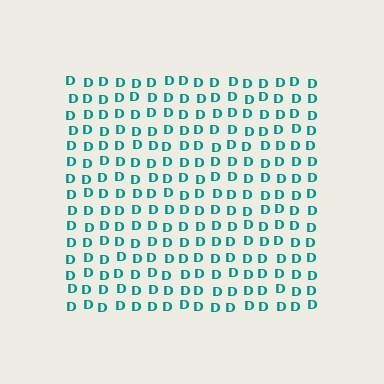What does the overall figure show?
The overall figure shows a square.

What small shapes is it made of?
It is made of small letter D's.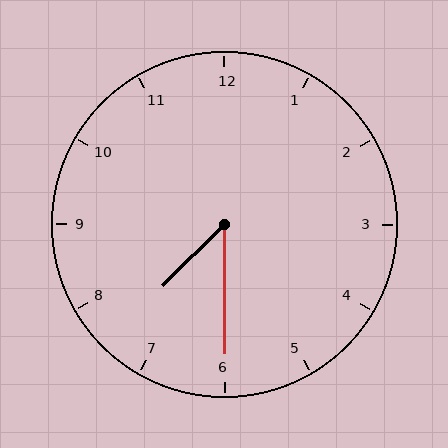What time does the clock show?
7:30.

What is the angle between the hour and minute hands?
Approximately 45 degrees.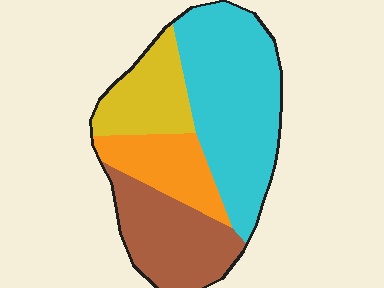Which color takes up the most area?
Cyan, at roughly 45%.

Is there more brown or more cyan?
Cyan.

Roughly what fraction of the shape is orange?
Orange takes up about one sixth (1/6) of the shape.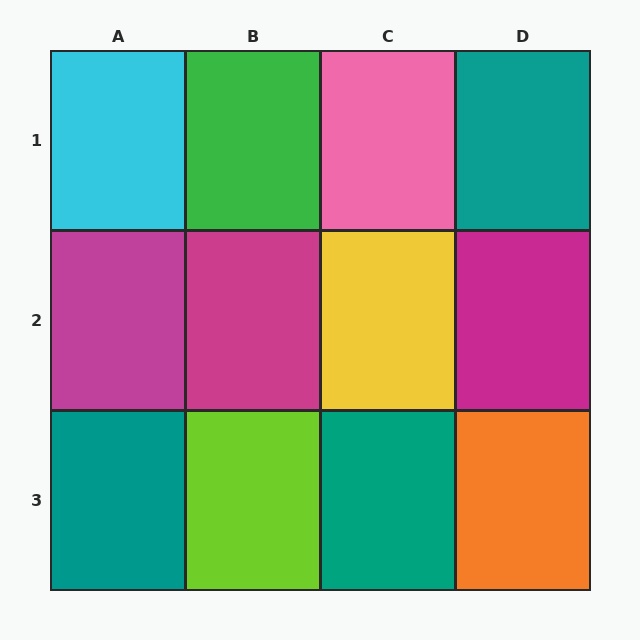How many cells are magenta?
3 cells are magenta.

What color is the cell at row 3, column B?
Lime.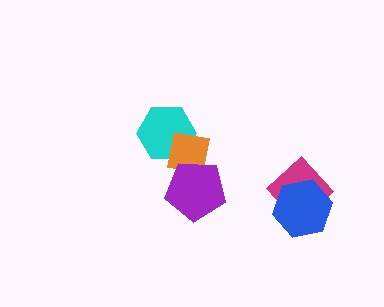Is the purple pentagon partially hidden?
No, no other shape covers it.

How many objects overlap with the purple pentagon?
1 object overlaps with the purple pentagon.